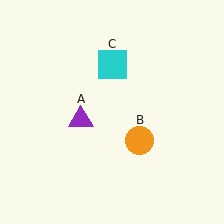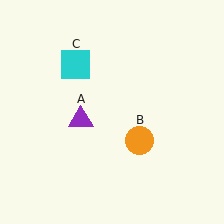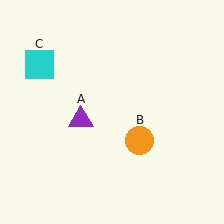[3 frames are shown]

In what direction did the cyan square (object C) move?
The cyan square (object C) moved left.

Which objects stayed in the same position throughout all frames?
Purple triangle (object A) and orange circle (object B) remained stationary.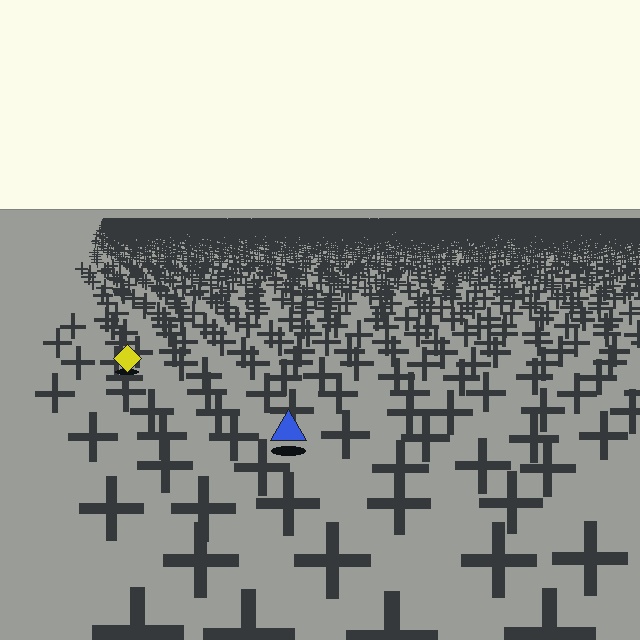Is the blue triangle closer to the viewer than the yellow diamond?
Yes. The blue triangle is closer — you can tell from the texture gradient: the ground texture is coarser near it.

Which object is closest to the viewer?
The blue triangle is closest. The texture marks near it are larger and more spread out.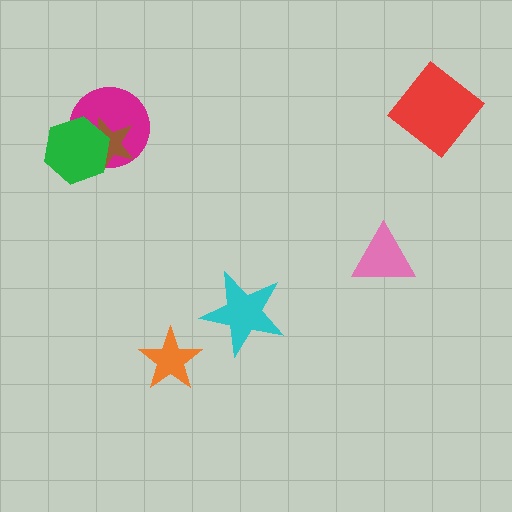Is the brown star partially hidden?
Yes, it is partially covered by another shape.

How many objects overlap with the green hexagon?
2 objects overlap with the green hexagon.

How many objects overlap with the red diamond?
0 objects overlap with the red diamond.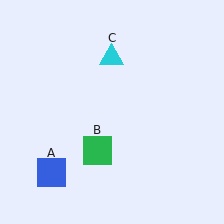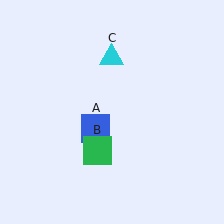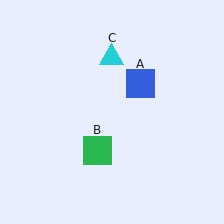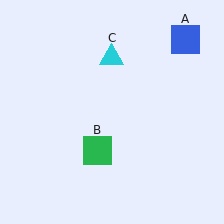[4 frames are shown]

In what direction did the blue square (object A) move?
The blue square (object A) moved up and to the right.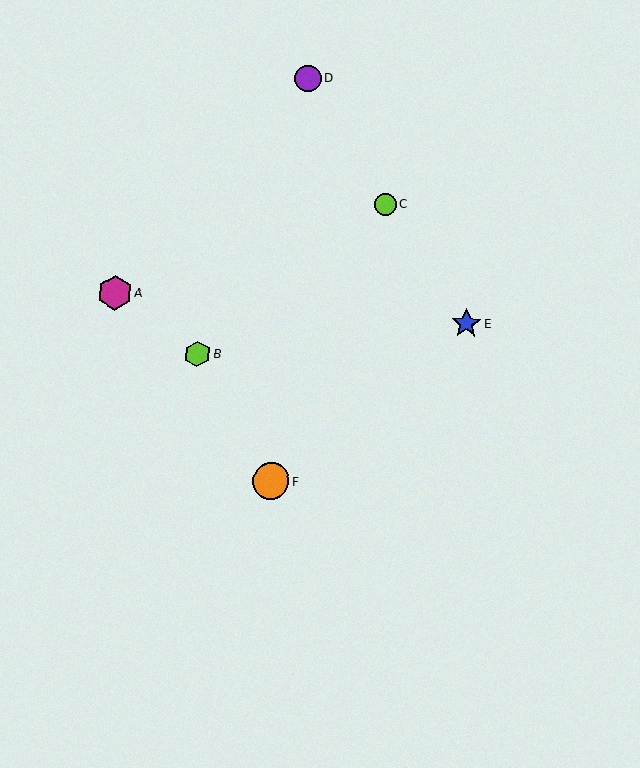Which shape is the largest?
The orange circle (labeled F) is the largest.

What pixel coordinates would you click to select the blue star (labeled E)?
Click at (466, 323) to select the blue star E.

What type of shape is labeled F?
Shape F is an orange circle.